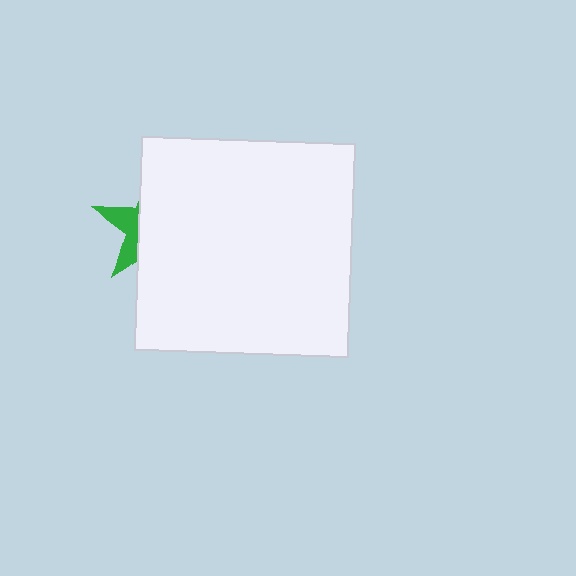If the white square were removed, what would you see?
You would see the complete green star.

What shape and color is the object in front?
The object in front is a white square.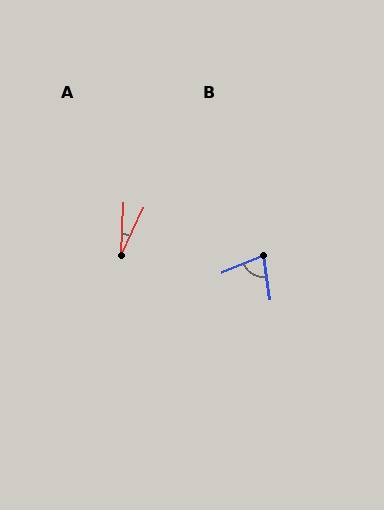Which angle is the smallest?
A, at approximately 22 degrees.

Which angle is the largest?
B, at approximately 76 degrees.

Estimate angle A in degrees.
Approximately 22 degrees.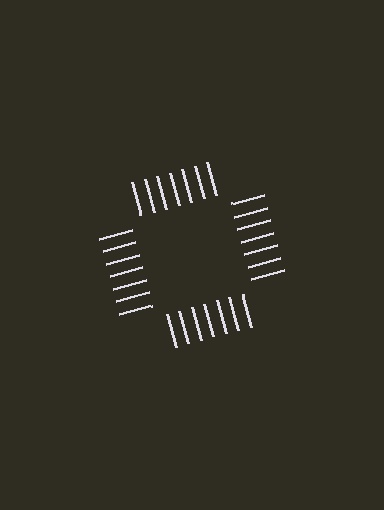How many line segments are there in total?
28 — 7 along each of the 4 edges.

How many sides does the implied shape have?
4 sides — the line-ends trace a square.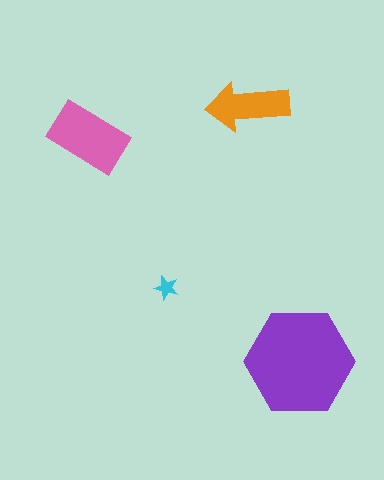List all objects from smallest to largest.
The cyan star, the orange arrow, the pink rectangle, the purple hexagon.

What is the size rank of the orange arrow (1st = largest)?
3rd.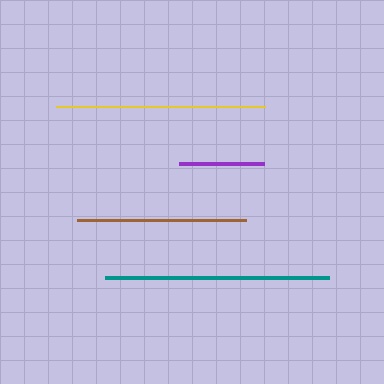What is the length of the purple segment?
The purple segment is approximately 85 pixels long.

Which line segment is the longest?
The teal line is the longest at approximately 224 pixels.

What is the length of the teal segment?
The teal segment is approximately 224 pixels long.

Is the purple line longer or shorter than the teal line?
The teal line is longer than the purple line.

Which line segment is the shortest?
The purple line is the shortest at approximately 85 pixels.